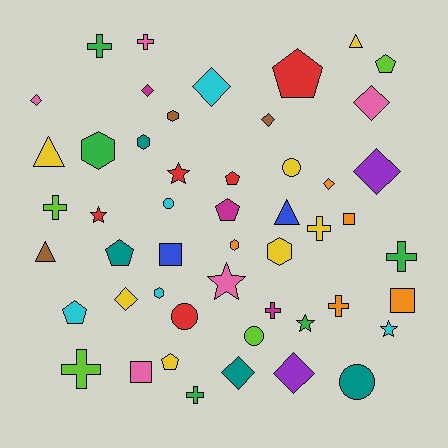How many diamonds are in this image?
There are 10 diamonds.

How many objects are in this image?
There are 50 objects.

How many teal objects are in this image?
There are 4 teal objects.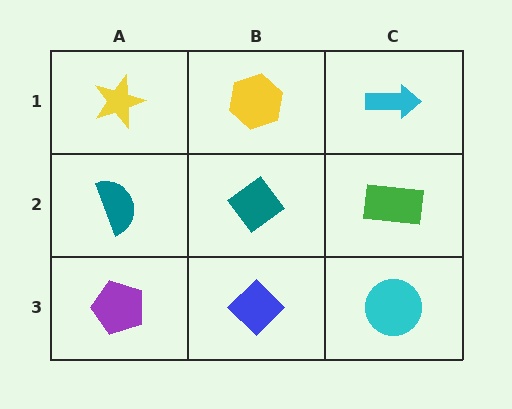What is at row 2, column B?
A teal diamond.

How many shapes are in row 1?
3 shapes.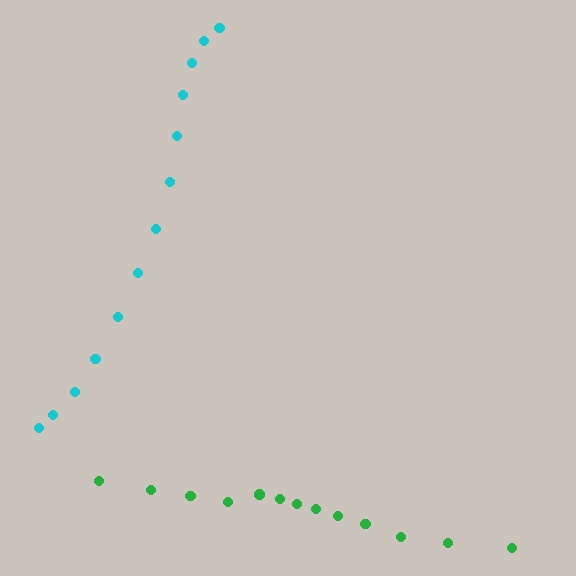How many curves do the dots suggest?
There are 2 distinct paths.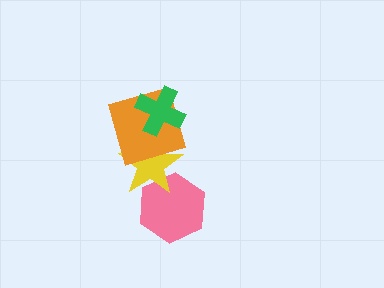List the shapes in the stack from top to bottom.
From top to bottom: the green cross, the orange square, the yellow star, the pink hexagon.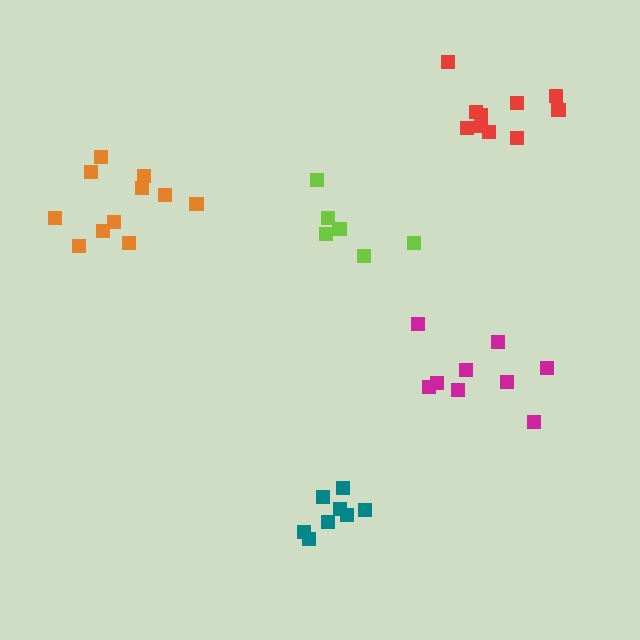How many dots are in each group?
Group 1: 8 dots, Group 2: 9 dots, Group 3: 10 dots, Group 4: 11 dots, Group 5: 6 dots (44 total).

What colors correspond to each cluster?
The clusters are colored: teal, magenta, red, orange, lime.